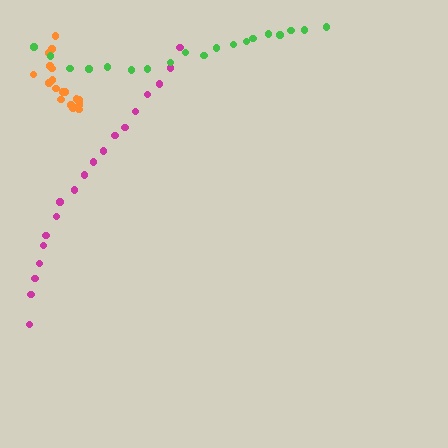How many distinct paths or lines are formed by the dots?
There are 3 distinct paths.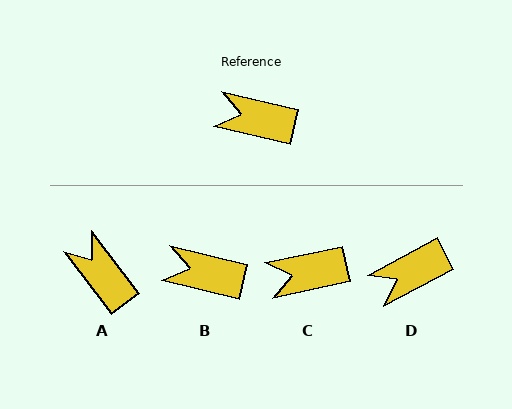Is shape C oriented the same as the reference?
No, it is off by about 25 degrees.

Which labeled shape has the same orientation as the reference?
B.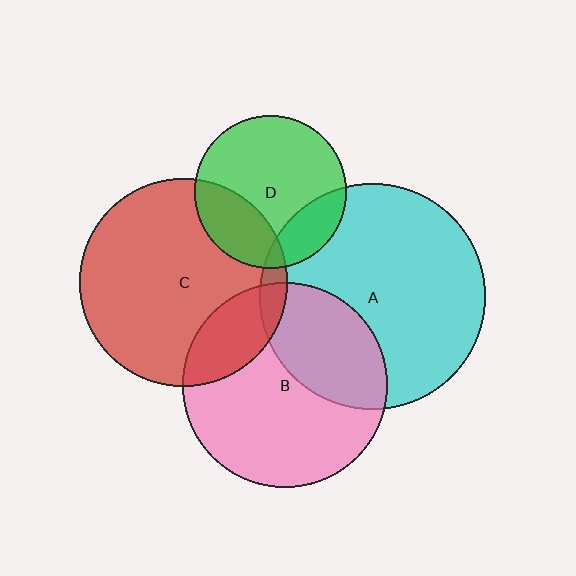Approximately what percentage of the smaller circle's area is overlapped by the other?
Approximately 5%.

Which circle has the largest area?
Circle A (cyan).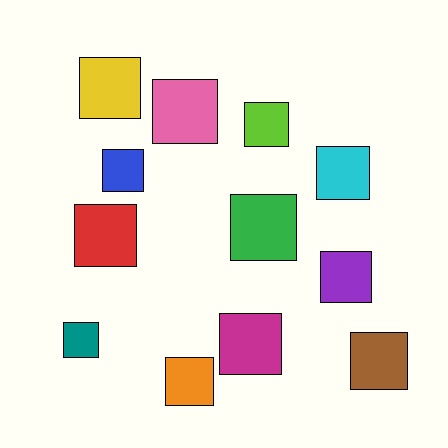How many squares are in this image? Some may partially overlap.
There are 12 squares.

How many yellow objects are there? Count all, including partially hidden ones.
There is 1 yellow object.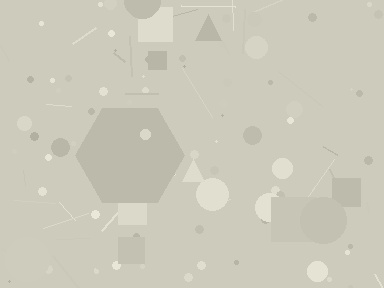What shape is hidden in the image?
A hexagon is hidden in the image.